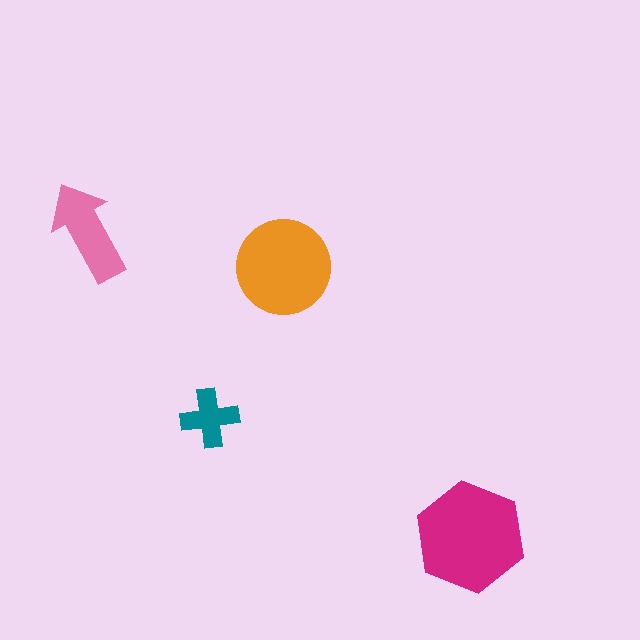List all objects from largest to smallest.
The magenta hexagon, the orange circle, the pink arrow, the teal cross.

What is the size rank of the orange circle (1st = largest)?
2nd.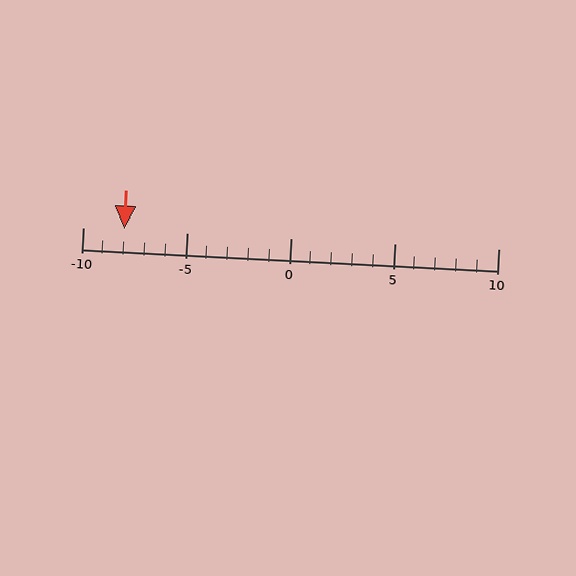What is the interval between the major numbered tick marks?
The major tick marks are spaced 5 units apart.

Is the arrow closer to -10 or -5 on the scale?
The arrow is closer to -10.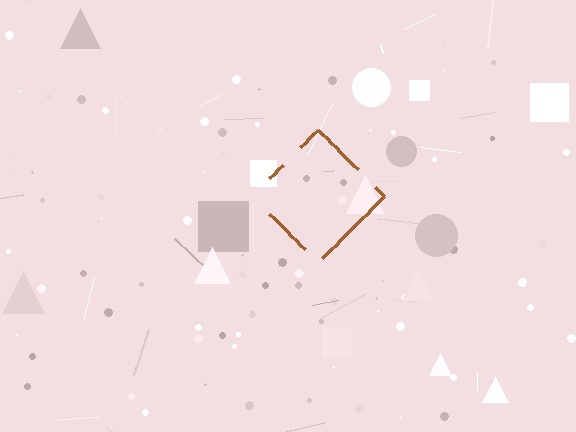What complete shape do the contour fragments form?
The contour fragments form a diamond.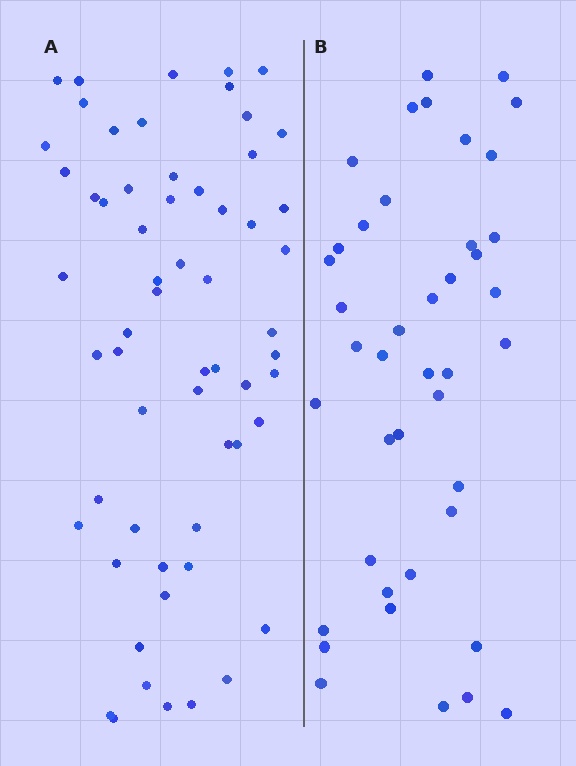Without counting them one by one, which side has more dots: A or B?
Region A (the left region) has more dots.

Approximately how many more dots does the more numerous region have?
Region A has approximately 20 more dots than region B.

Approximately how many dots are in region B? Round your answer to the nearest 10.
About 40 dots. (The exact count is 42, which rounds to 40.)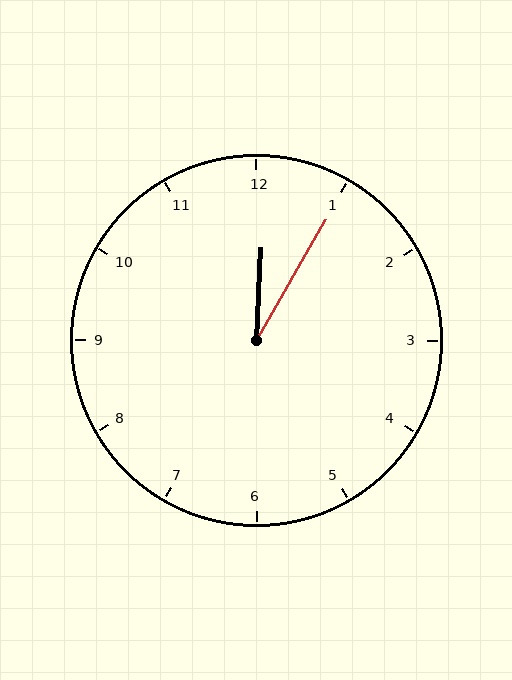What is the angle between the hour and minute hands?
Approximately 28 degrees.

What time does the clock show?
12:05.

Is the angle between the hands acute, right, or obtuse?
It is acute.